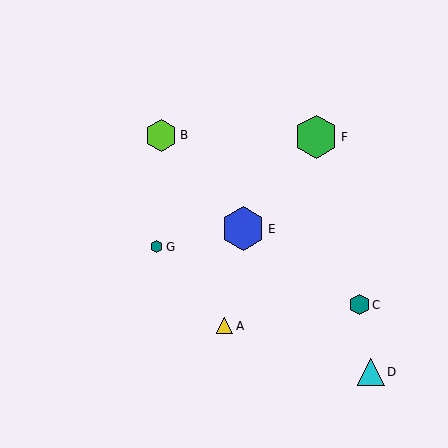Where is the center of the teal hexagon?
The center of the teal hexagon is at (157, 247).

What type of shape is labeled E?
Shape E is a blue hexagon.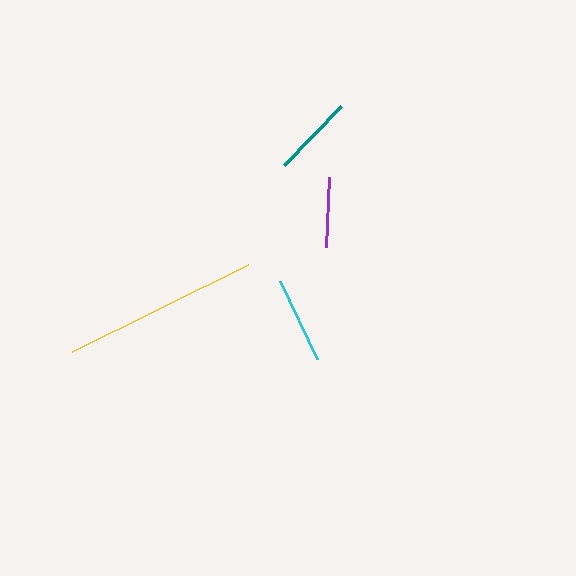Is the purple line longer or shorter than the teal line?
The teal line is longer than the purple line.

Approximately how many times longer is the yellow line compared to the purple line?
The yellow line is approximately 2.8 times the length of the purple line.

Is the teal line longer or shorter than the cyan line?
The cyan line is longer than the teal line.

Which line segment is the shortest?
The purple line is the shortest at approximately 70 pixels.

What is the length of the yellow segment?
The yellow segment is approximately 196 pixels long.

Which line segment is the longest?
The yellow line is the longest at approximately 196 pixels.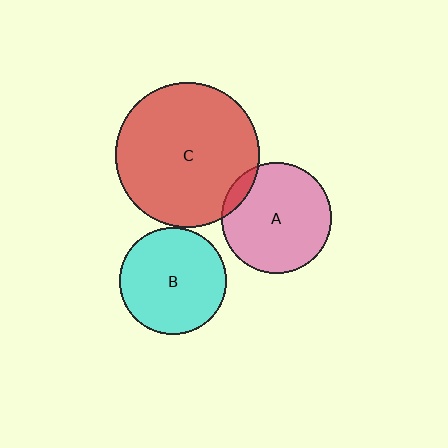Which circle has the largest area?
Circle C (red).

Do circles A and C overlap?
Yes.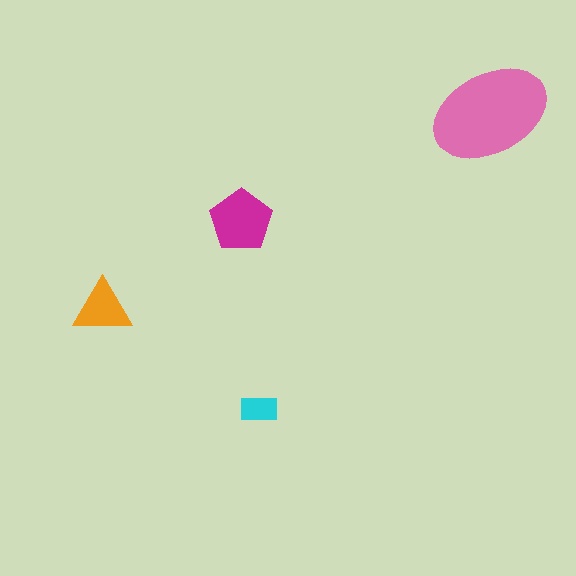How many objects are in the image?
There are 4 objects in the image.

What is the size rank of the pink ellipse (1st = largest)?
1st.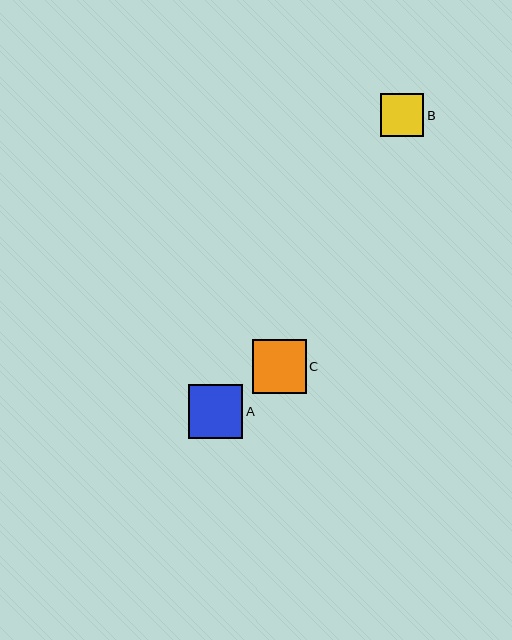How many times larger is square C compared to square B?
Square C is approximately 1.3 times the size of square B.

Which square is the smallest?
Square B is the smallest with a size of approximately 43 pixels.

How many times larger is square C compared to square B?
Square C is approximately 1.3 times the size of square B.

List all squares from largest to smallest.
From largest to smallest: C, A, B.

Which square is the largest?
Square C is the largest with a size of approximately 54 pixels.